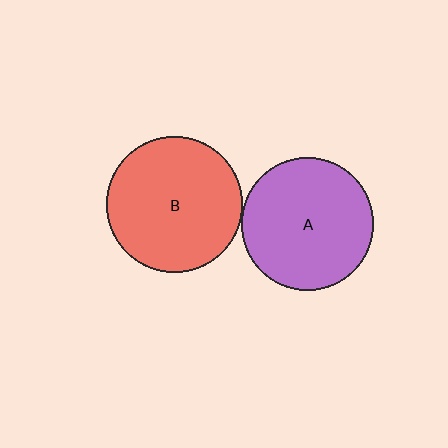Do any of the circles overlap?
No, none of the circles overlap.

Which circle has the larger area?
Circle B (red).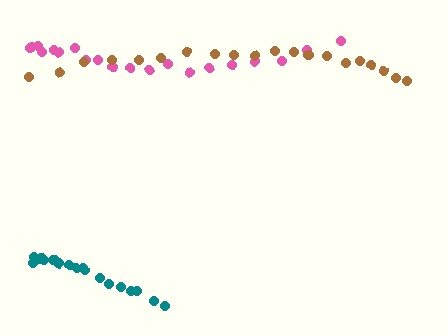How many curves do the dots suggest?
There are 3 distinct paths.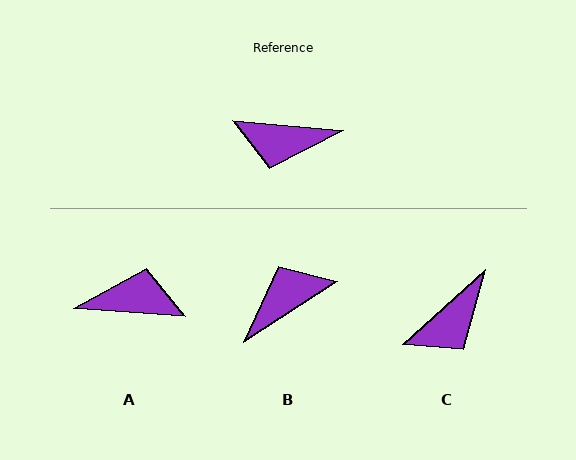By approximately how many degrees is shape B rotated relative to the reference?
Approximately 142 degrees clockwise.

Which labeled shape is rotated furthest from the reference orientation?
A, about 179 degrees away.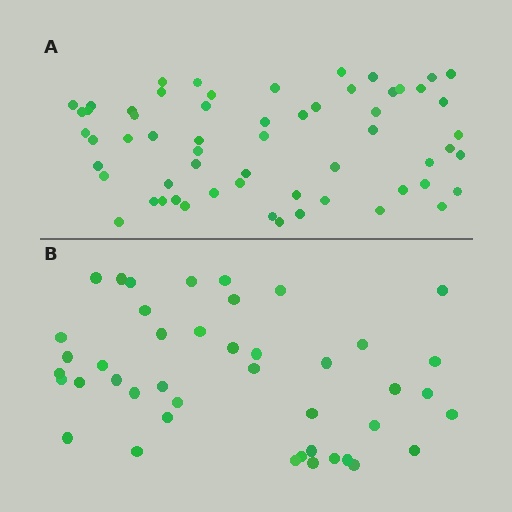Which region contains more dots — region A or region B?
Region A (the top region) has more dots.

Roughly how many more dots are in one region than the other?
Region A has approximately 15 more dots than region B.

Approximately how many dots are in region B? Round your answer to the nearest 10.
About 40 dots. (The exact count is 43, which rounds to 40.)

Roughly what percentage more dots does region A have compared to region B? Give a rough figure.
About 40% more.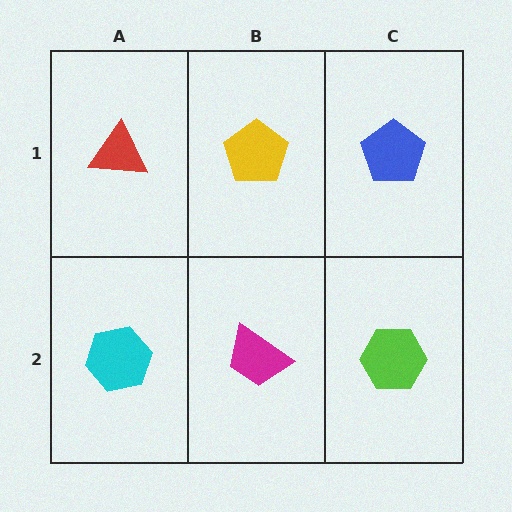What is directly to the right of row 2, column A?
A magenta trapezoid.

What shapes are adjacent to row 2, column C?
A blue pentagon (row 1, column C), a magenta trapezoid (row 2, column B).